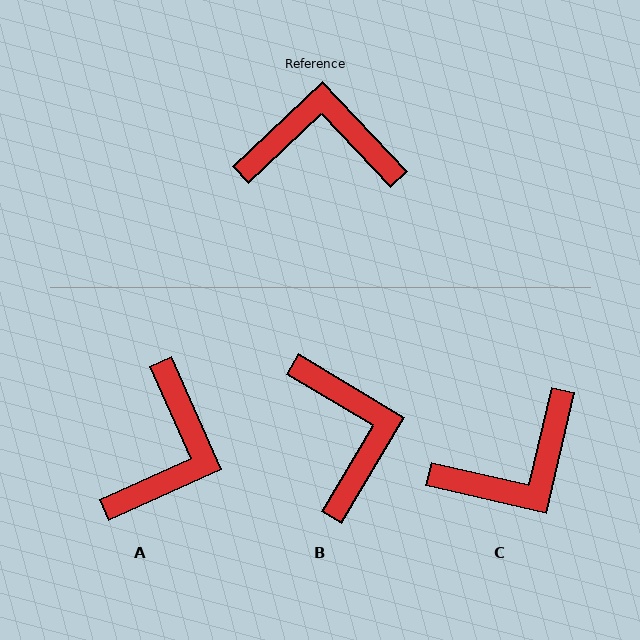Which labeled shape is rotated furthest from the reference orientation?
C, about 147 degrees away.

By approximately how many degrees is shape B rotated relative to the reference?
Approximately 75 degrees clockwise.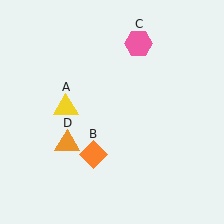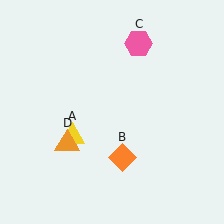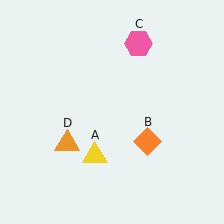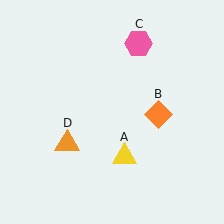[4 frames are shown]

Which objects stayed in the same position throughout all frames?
Pink hexagon (object C) and orange triangle (object D) remained stationary.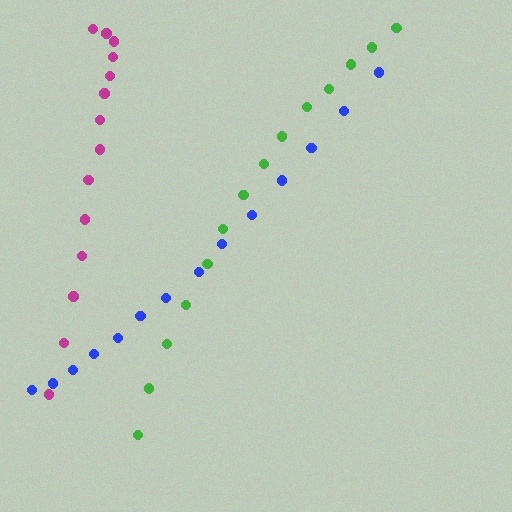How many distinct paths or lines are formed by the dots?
There are 3 distinct paths.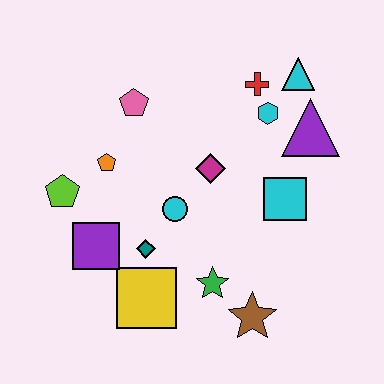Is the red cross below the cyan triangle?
Yes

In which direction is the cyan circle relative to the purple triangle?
The cyan circle is to the left of the purple triangle.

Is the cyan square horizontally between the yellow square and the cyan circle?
No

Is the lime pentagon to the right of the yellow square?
No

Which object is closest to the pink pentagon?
The orange pentagon is closest to the pink pentagon.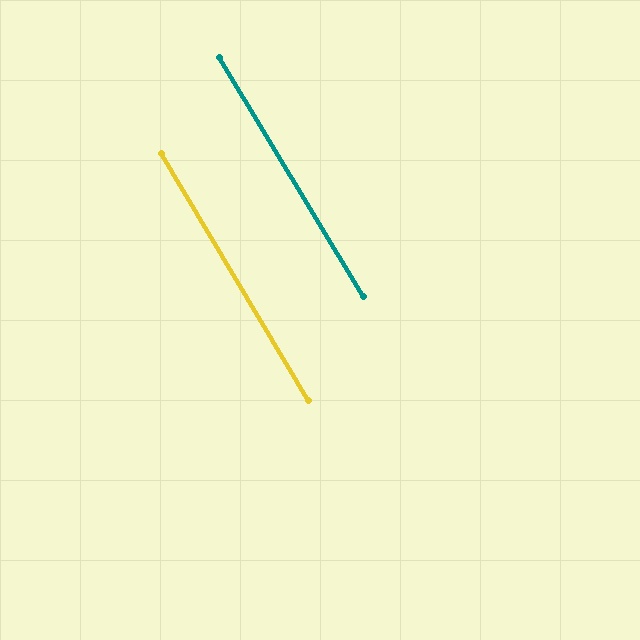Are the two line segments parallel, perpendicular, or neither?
Parallel — their directions differ by only 0.3°.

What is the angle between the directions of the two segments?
Approximately 0 degrees.